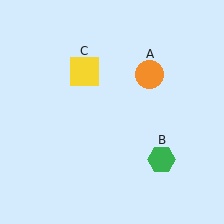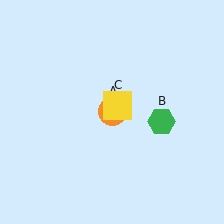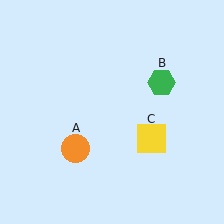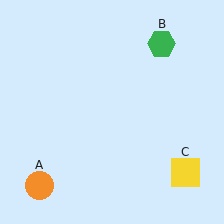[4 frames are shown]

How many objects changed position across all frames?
3 objects changed position: orange circle (object A), green hexagon (object B), yellow square (object C).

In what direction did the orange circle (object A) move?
The orange circle (object A) moved down and to the left.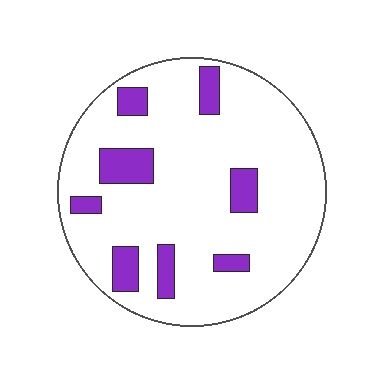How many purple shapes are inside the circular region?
8.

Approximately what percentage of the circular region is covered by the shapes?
Approximately 15%.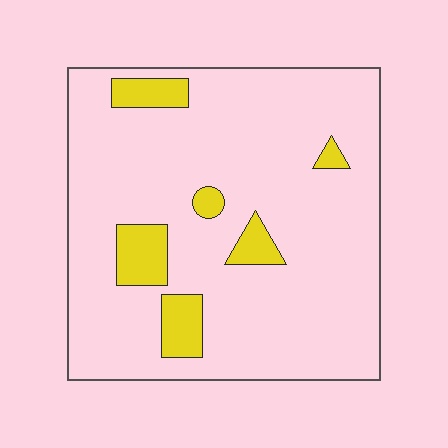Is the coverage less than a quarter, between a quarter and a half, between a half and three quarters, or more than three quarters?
Less than a quarter.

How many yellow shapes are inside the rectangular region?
6.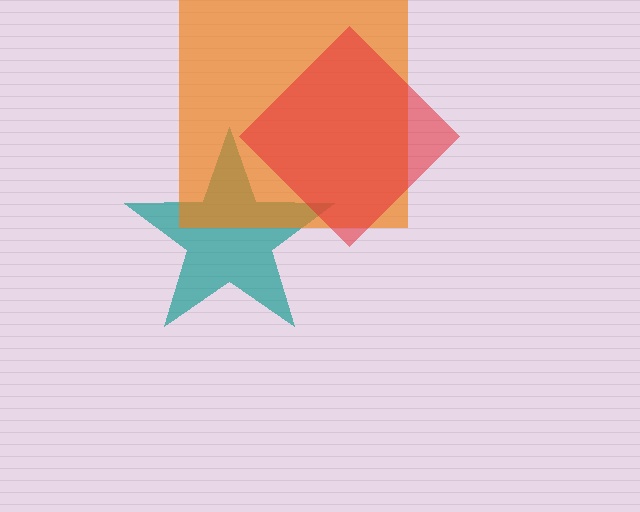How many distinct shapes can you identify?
There are 3 distinct shapes: a teal star, an orange square, a red diamond.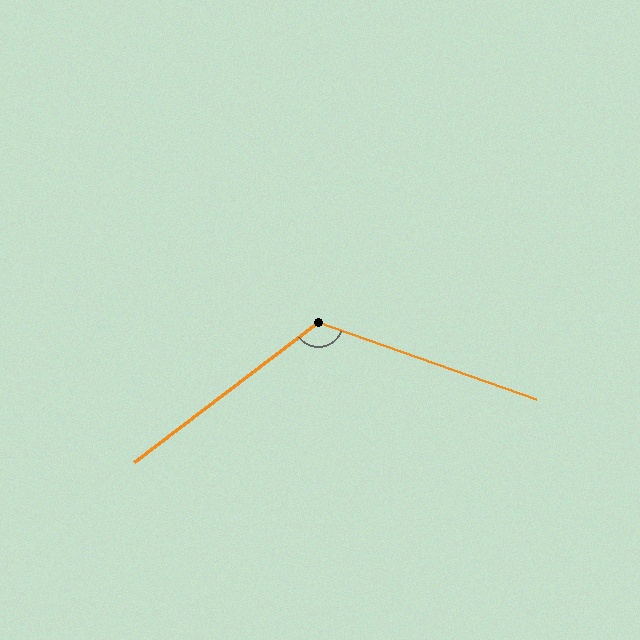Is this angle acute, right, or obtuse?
It is obtuse.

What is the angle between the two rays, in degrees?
Approximately 123 degrees.